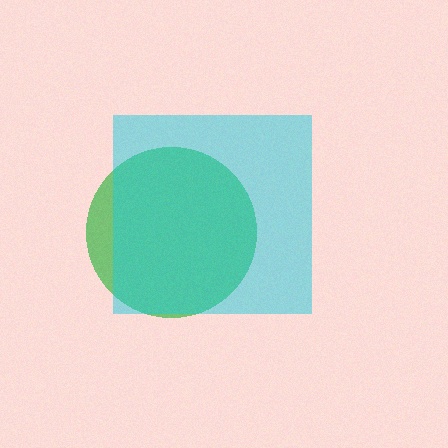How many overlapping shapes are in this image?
There are 2 overlapping shapes in the image.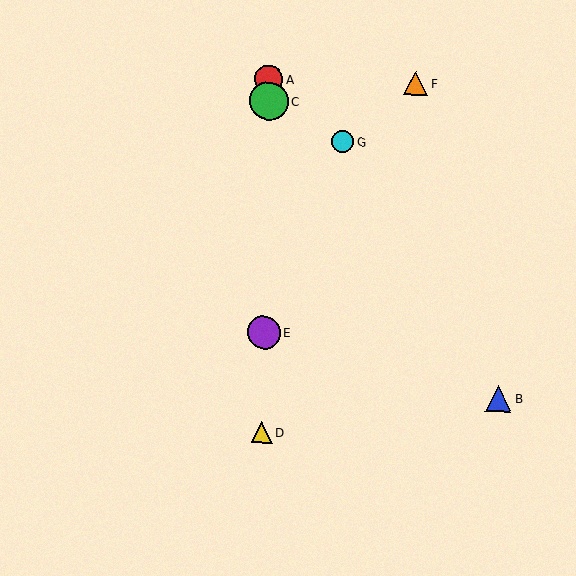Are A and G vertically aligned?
No, A is at x≈269 and G is at x≈343.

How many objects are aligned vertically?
4 objects (A, C, D, E) are aligned vertically.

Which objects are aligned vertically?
Objects A, C, D, E are aligned vertically.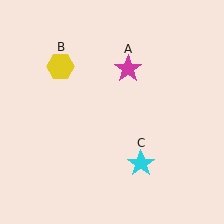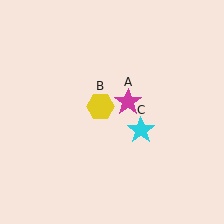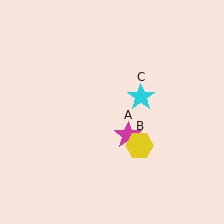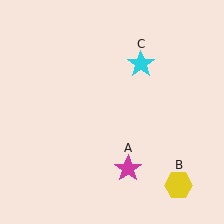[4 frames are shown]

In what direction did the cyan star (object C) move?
The cyan star (object C) moved up.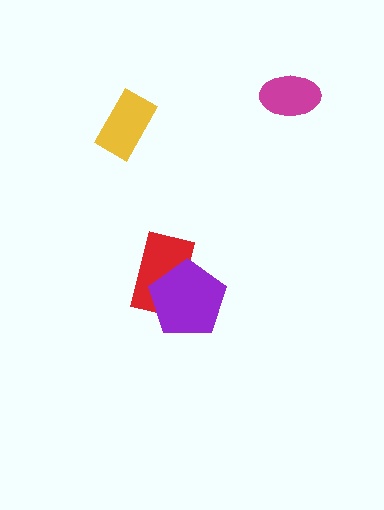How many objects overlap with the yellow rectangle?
0 objects overlap with the yellow rectangle.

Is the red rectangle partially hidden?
Yes, it is partially covered by another shape.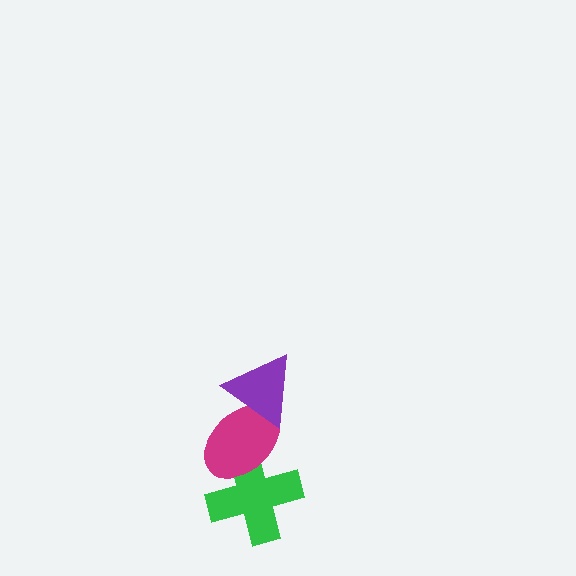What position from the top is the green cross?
The green cross is 3rd from the top.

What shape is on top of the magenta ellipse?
The purple triangle is on top of the magenta ellipse.